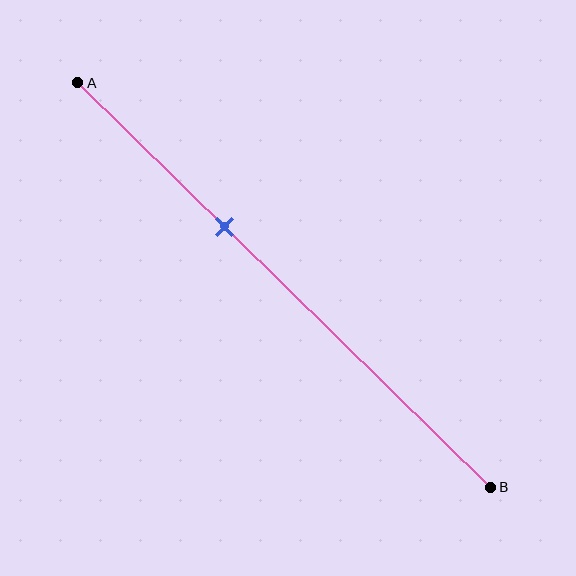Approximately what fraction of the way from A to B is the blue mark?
The blue mark is approximately 35% of the way from A to B.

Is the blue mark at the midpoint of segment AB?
No, the mark is at about 35% from A, not at the 50% midpoint.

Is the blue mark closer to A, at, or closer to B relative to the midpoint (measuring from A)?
The blue mark is closer to point A than the midpoint of segment AB.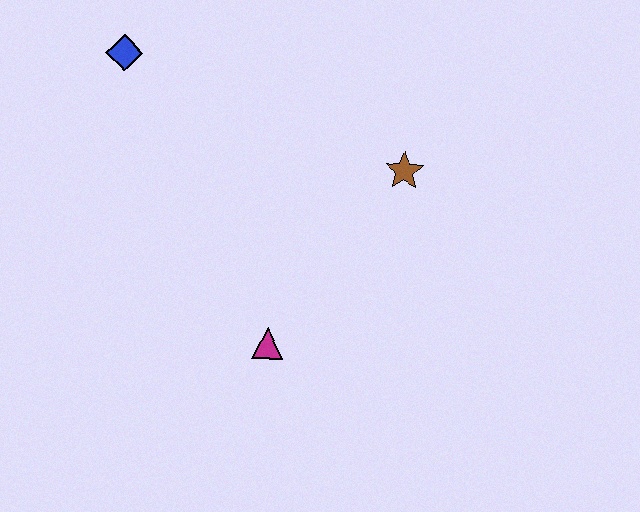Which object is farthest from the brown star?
The blue diamond is farthest from the brown star.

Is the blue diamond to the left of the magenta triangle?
Yes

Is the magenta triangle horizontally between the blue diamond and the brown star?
Yes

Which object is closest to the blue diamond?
The brown star is closest to the blue diamond.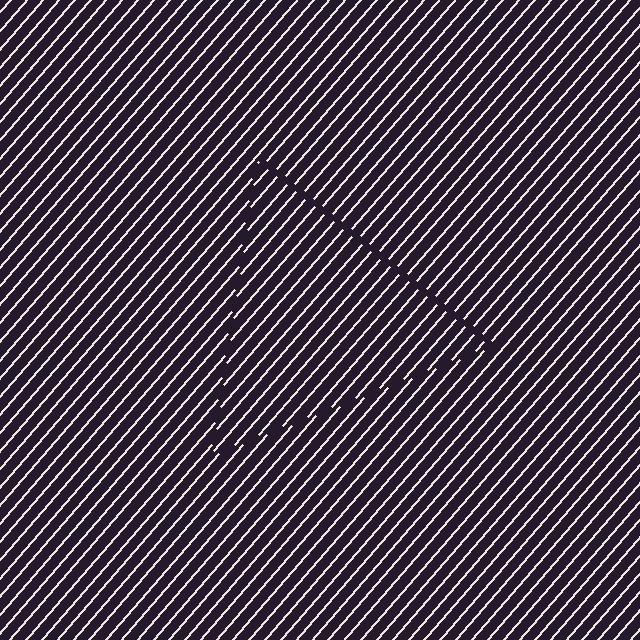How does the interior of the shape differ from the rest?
The interior of the shape contains the same grating, shifted by half a period — the contour is defined by the phase discontinuity where line-ends from the inner and outer gratings abut.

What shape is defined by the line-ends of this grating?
An illusory triangle. The interior of the shape contains the same grating, shifted by half a period — the contour is defined by the phase discontinuity where line-ends from the inner and outer gratings abut.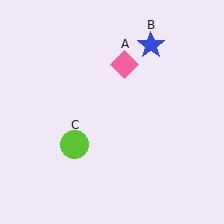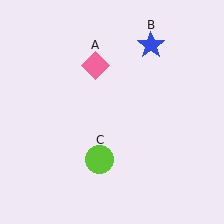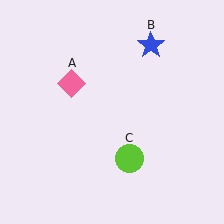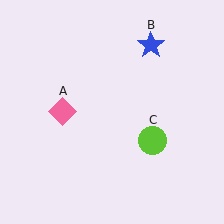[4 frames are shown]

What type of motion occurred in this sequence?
The pink diamond (object A), lime circle (object C) rotated counterclockwise around the center of the scene.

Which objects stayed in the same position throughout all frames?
Blue star (object B) remained stationary.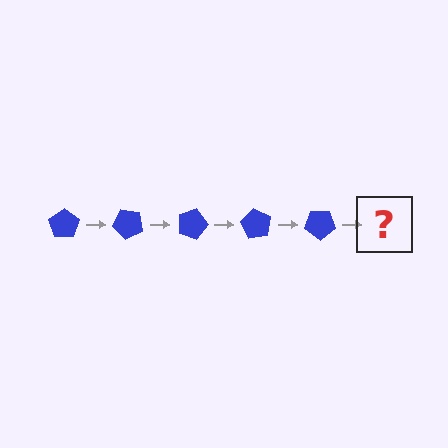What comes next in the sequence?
The next element should be a blue pentagon rotated 225 degrees.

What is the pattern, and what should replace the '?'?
The pattern is that the pentagon rotates 45 degrees each step. The '?' should be a blue pentagon rotated 225 degrees.